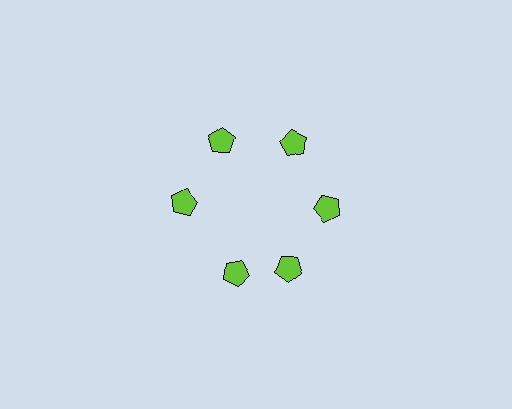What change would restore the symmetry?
The symmetry would be restored by rotating it back into even spacing with its neighbors so that all 6 pentagons sit at equal angles and equal distance from the center.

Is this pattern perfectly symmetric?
No. The 6 lime pentagons are arranged in a ring, but one element near the 7 o'clock position is rotated out of alignment along the ring, breaking the 6-fold rotational symmetry.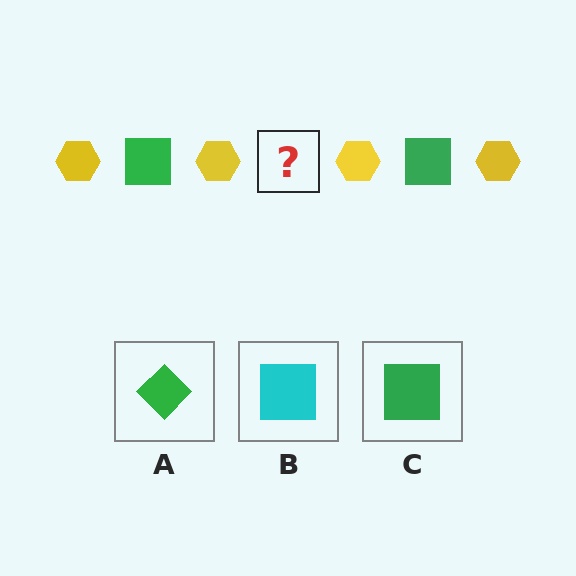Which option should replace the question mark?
Option C.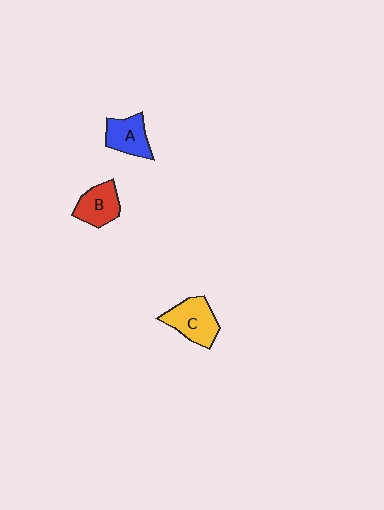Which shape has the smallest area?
Shape A (blue).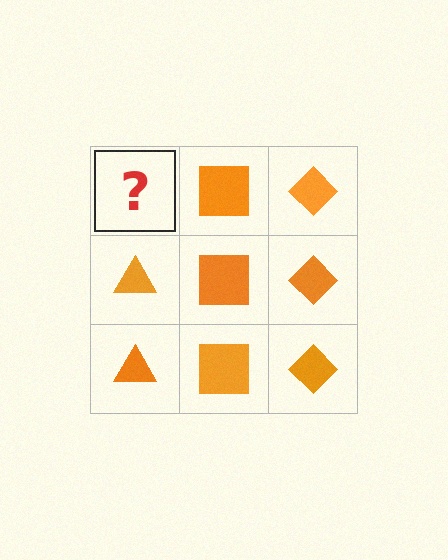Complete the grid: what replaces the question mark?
The question mark should be replaced with an orange triangle.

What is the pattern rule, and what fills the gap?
The rule is that each column has a consistent shape. The gap should be filled with an orange triangle.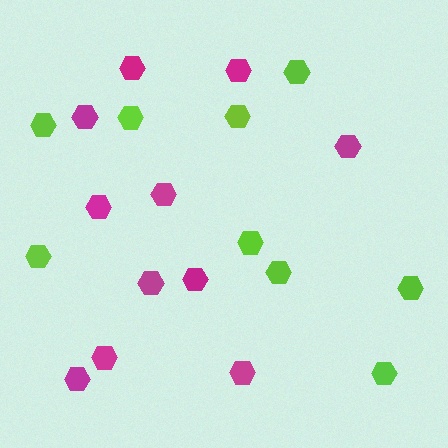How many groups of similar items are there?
There are 2 groups: one group of magenta hexagons (11) and one group of lime hexagons (9).